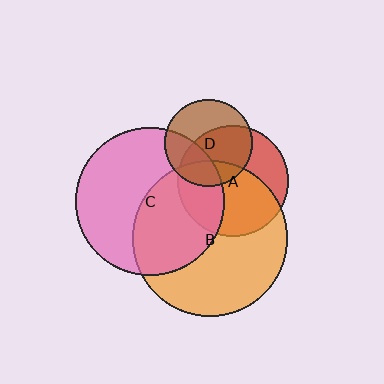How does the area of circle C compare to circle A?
Approximately 1.8 times.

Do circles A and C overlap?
Yes.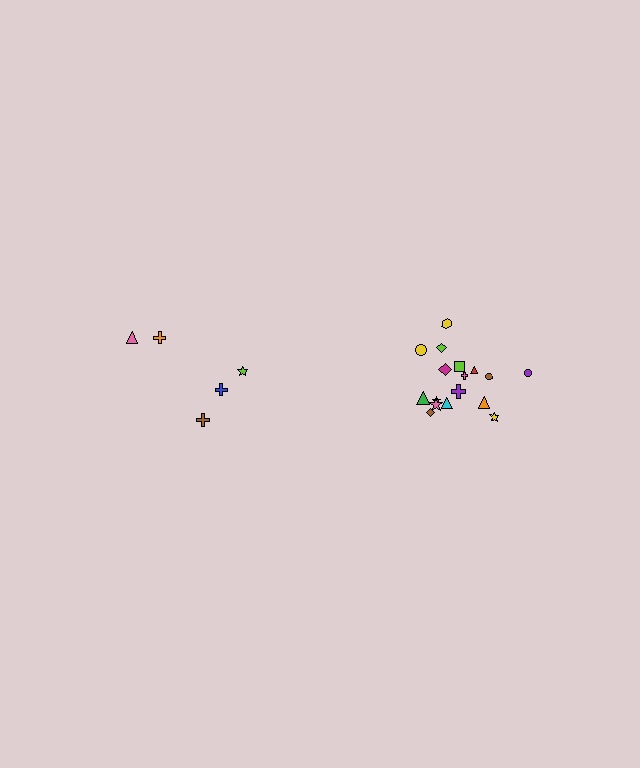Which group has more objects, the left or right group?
The right group.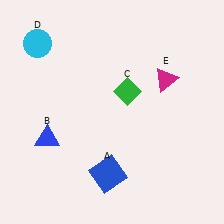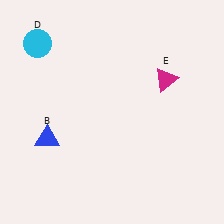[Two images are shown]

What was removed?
The green diamond (C), the blue square (A) were removed in Image 2.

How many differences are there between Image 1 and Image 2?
There are 2 differences between the two images.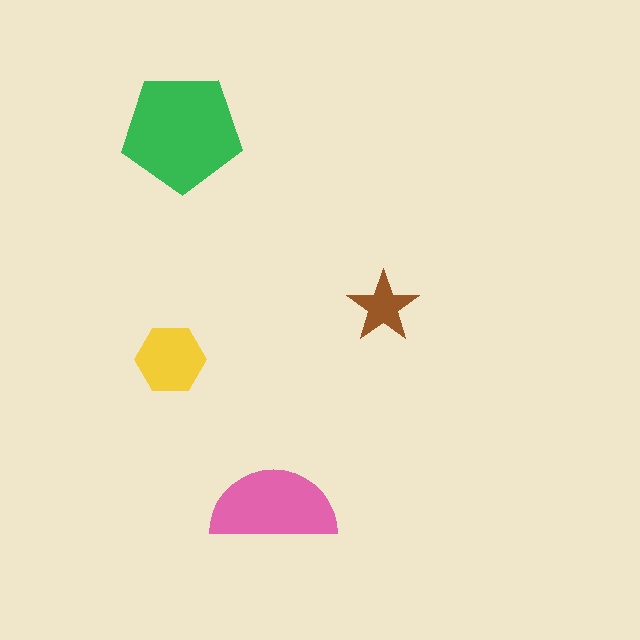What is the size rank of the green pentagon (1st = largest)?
1st.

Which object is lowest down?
The pink semicircle is bottommost.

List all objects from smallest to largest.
The brown star, the yellow hexagon, the pink semicircle, the green pentagon.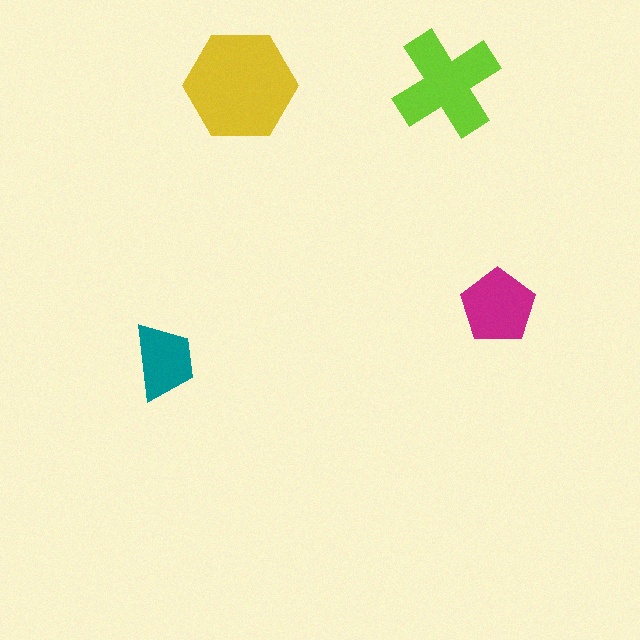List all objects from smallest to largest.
The teal trapezoid, the magenta pentagon, the lime cross, the yellow hexagon.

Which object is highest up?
The lime cross is topmost.